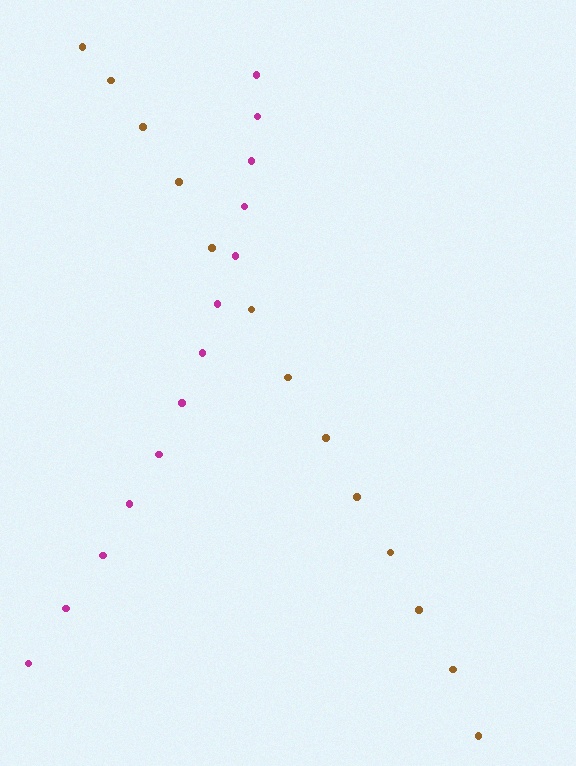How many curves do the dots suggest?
There are 2 distinct paths.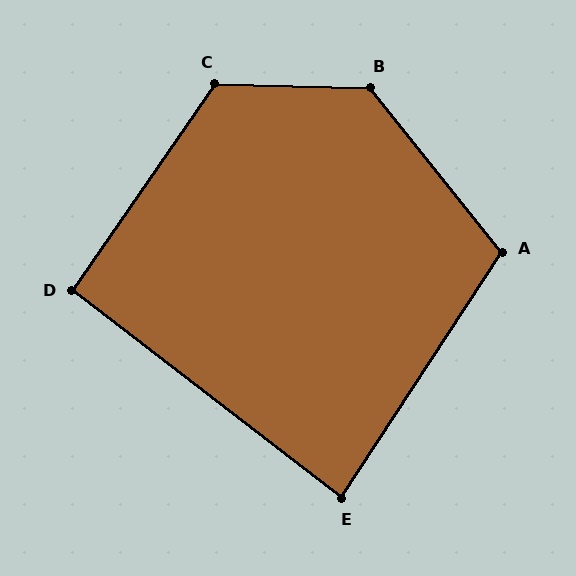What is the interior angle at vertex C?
Approximately 123 degrees (obtuse).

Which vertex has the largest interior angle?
B, at approximately 130 degrees.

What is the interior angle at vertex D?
Approximately 93 degrees (approximately right).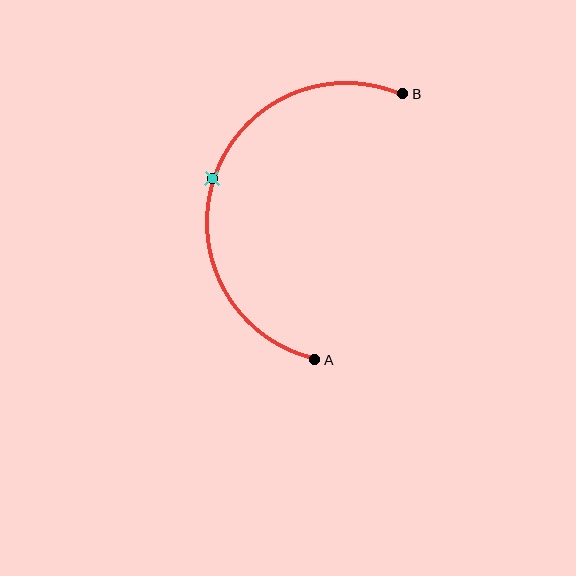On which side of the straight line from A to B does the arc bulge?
The arc bulges to the left of the straight line connecting A and B.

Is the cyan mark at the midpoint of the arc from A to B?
Yes. The cyan mark lies on the arc at equal arc-length from both A and B — it is the arc midpoint.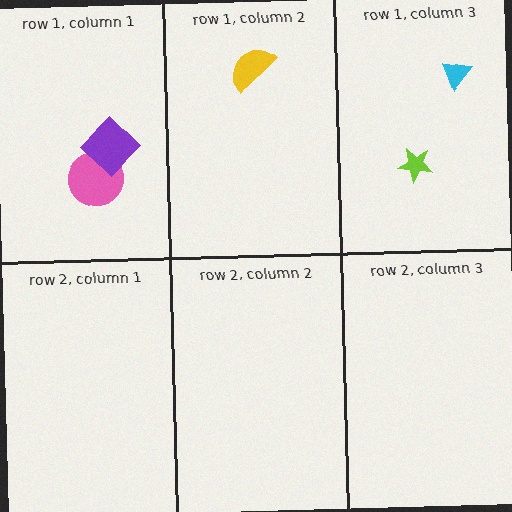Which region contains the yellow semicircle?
The row 1, column 2 region.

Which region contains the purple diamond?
The row 1, column 1 region.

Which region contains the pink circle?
The row 1, column 1 region.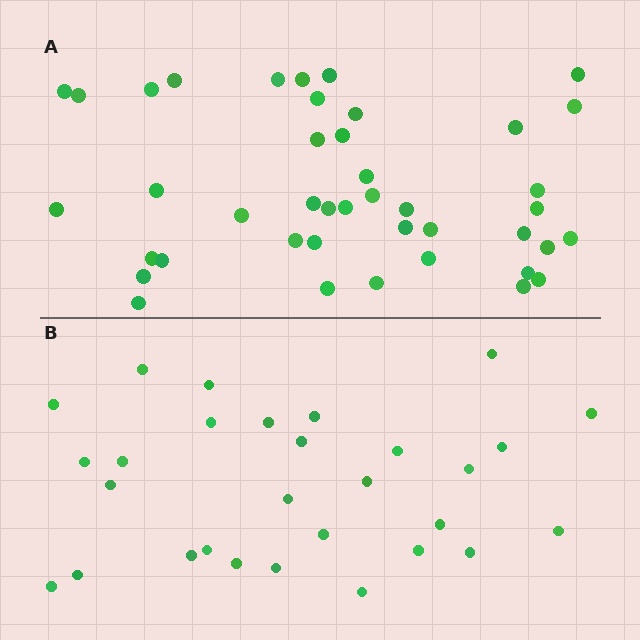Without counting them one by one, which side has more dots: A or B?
Region A (the top region) has more dots.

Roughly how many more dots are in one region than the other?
Region A has approximately 15 more dots than region B.